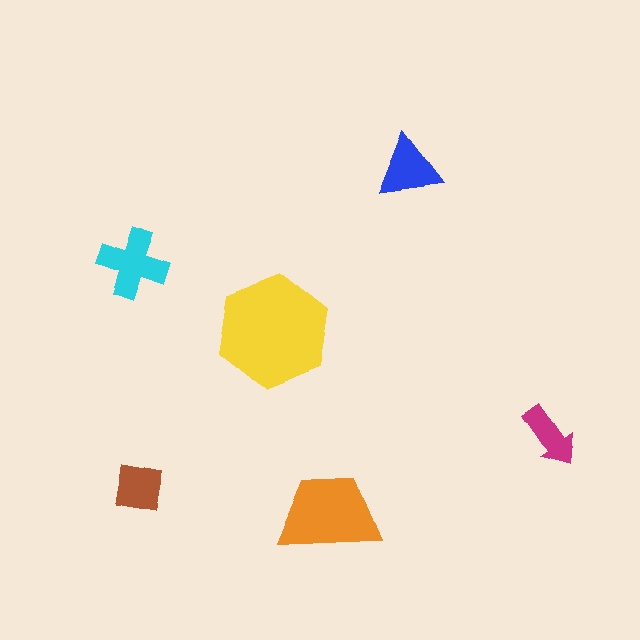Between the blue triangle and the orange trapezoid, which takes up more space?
The orange trapezoid.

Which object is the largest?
The yellow hexagon.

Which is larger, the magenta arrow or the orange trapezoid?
The orange trapezoid.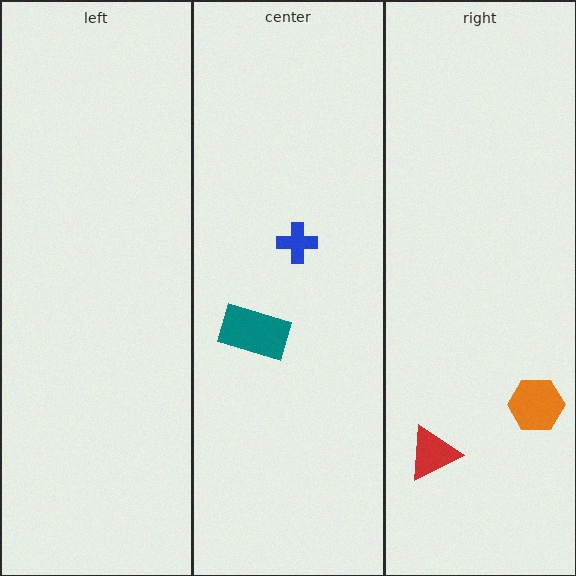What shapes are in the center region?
The blue cross, the teal rectangle.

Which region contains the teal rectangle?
The center region.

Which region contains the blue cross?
The center region.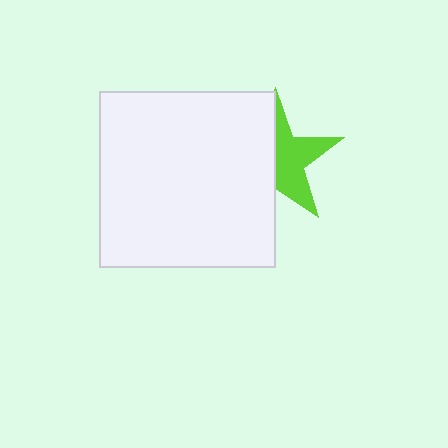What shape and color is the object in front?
The object in front is a white square.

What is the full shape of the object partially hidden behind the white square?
The partially hidden object is a lime star.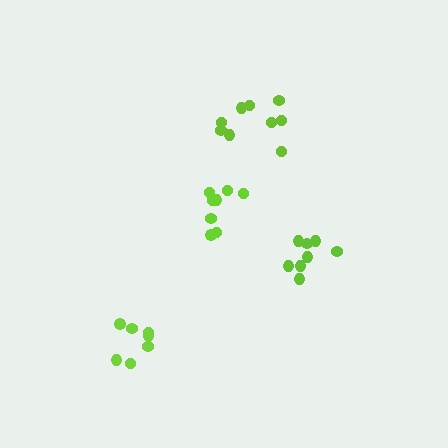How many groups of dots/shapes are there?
There are 4 groups.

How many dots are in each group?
Group 1: 8 dots, Group 2: 8 dots, Group 3: 8 dots, Group 4: 9 dots (33 total).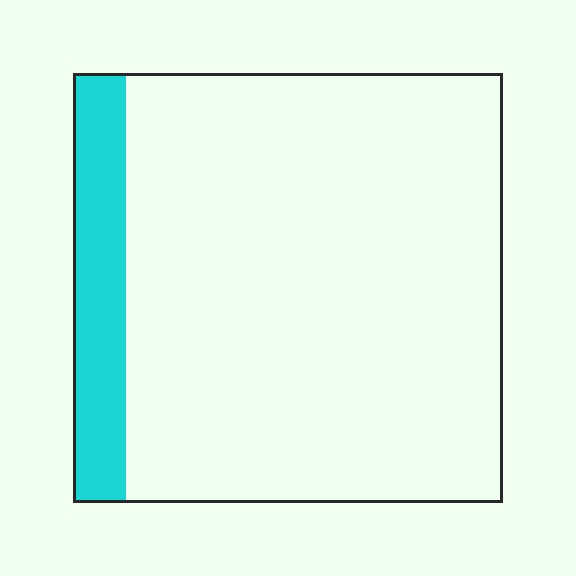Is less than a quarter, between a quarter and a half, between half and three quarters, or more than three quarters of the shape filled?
Less than a quarter.